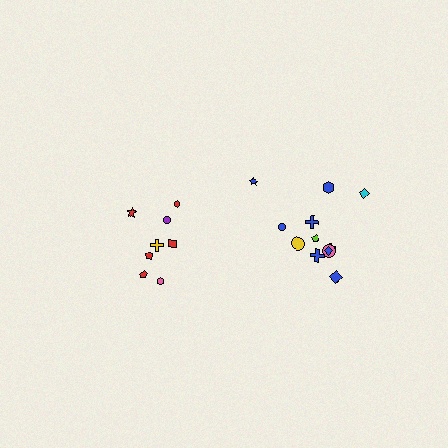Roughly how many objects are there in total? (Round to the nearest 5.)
Roughly 20 objects in total.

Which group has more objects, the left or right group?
The right group.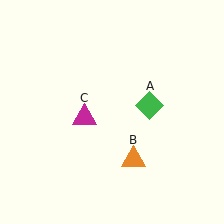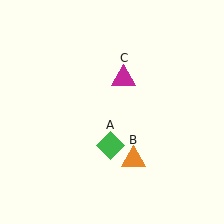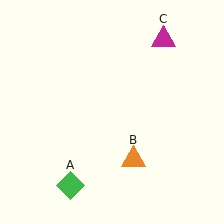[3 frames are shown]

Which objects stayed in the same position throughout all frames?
Orange triangle (object B) remained stationary.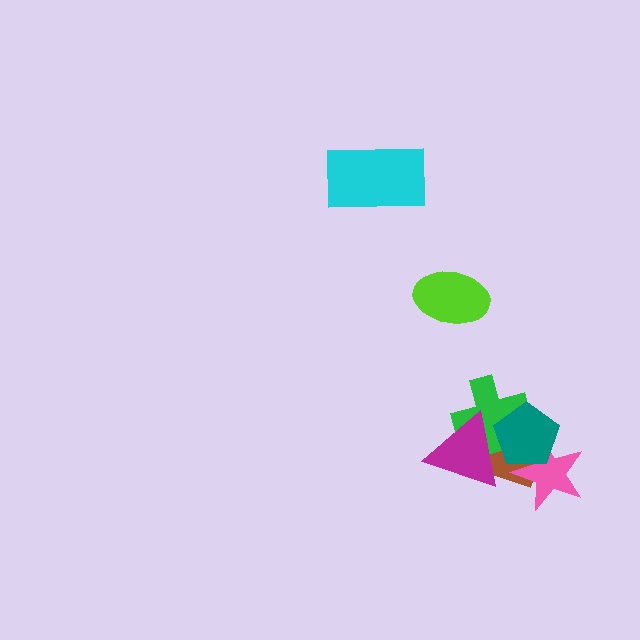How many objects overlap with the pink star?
2 objects overlap with the pink star.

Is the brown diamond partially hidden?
Yes, it is partially covered by another shape.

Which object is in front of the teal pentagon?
The magenta triangle is in front of the teal pentagon.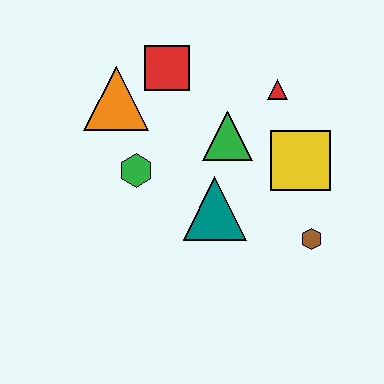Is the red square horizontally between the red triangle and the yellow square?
No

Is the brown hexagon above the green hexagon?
No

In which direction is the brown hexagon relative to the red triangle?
The brown hexagon is below the red triangle.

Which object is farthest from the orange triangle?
The brown hexagon is farthest from the orange triangle.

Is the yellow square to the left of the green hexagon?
No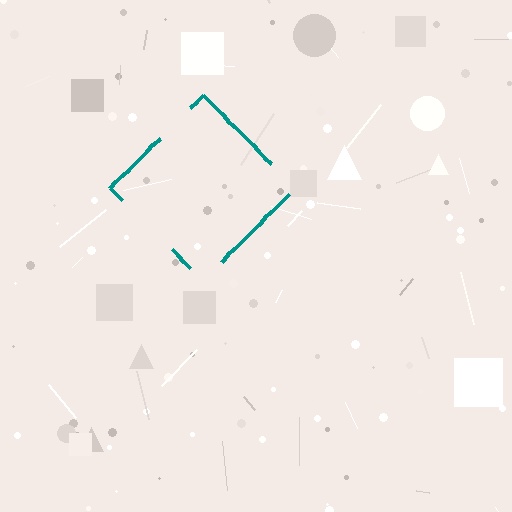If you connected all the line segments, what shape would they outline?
They would outline a diamond.